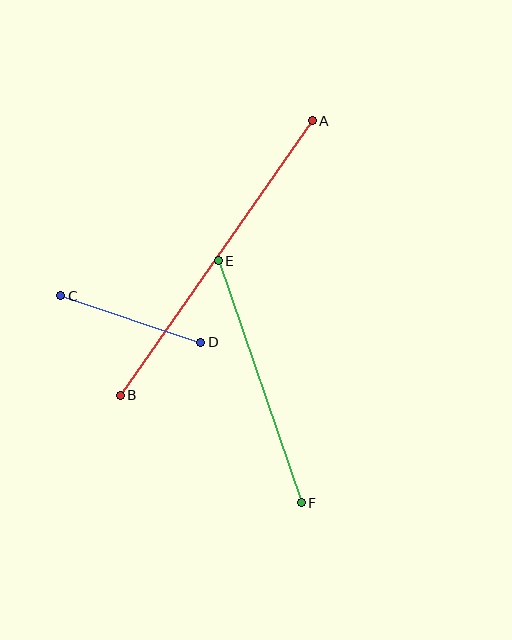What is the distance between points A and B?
The distance is approximately 335 pixels.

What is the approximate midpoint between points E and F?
The midpoint is at approximately (260, 382) pixels.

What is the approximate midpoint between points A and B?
The midpoint is at approximately (216, 258) pixels.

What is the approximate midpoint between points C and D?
The midpoint is at approximately (131, 319) pixels.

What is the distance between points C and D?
The distance is approximately 147 pixels.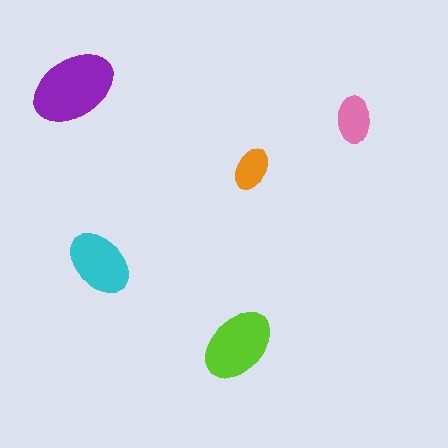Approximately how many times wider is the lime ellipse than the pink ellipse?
About 1.5 times wider.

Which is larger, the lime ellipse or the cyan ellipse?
The lime one.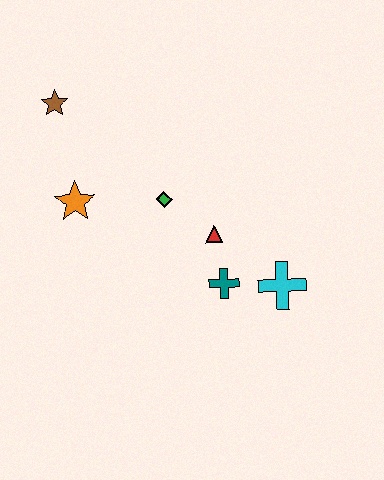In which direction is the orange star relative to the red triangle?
The orange star is to the left of the red triangle.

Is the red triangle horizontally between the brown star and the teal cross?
Yes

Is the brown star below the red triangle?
No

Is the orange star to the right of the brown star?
Yes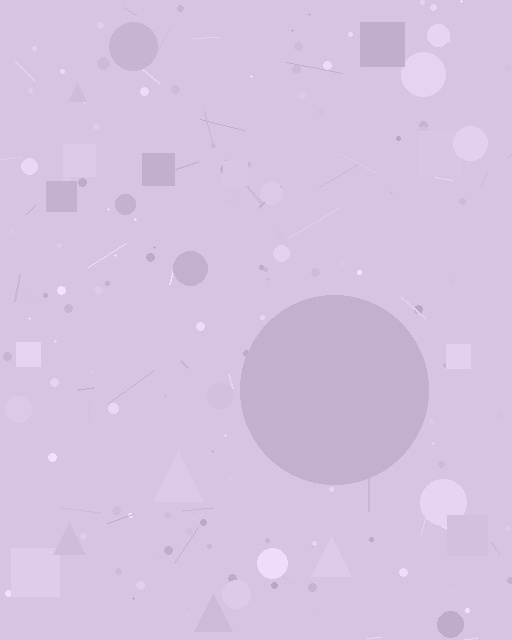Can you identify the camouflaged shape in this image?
The camouflaged shape is a circle.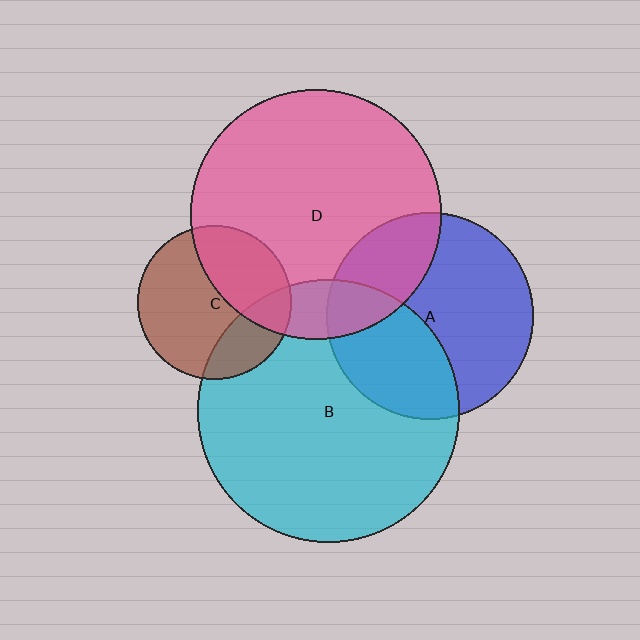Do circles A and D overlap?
Yes.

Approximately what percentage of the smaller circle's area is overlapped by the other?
Approximately 25%.